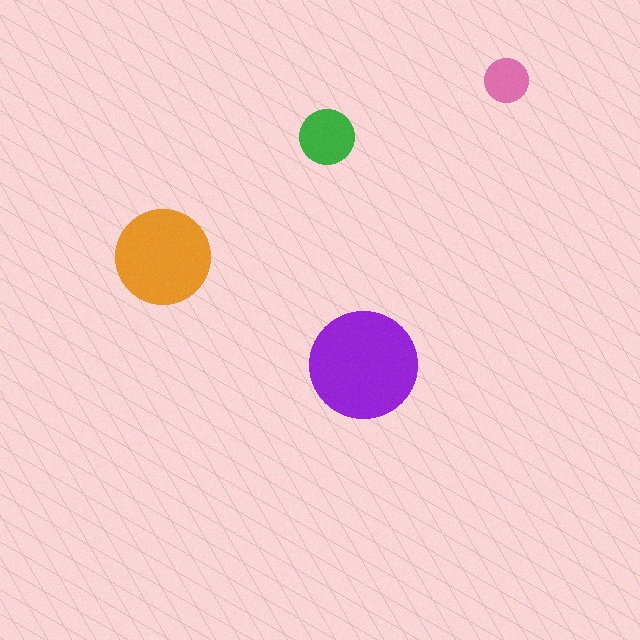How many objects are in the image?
There are 4 objects in the image.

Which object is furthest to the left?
The orange circle is leftmost.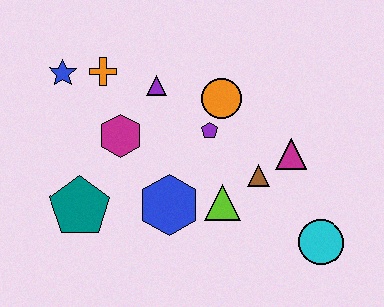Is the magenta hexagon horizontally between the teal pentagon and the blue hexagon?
Yes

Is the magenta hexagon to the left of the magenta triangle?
Yes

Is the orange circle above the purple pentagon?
Yes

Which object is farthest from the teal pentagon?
The cyan circle is farthest from the teal pentagon.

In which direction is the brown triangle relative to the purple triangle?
The brown triangle is to the right of the purple triangle.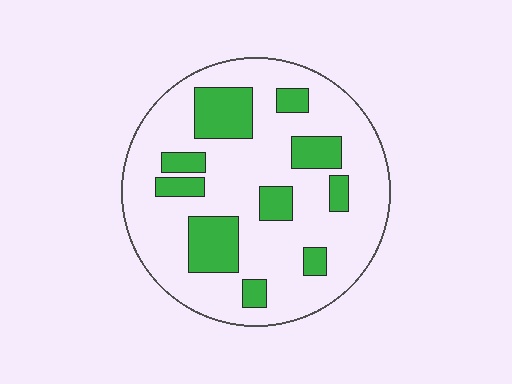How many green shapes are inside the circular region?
10.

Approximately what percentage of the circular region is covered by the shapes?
Approximately 25%.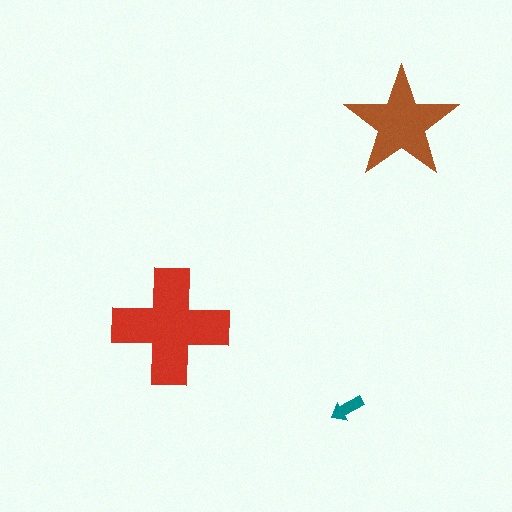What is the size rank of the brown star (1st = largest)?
2nd.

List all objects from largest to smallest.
The red cross, the brown star, the teal arrow.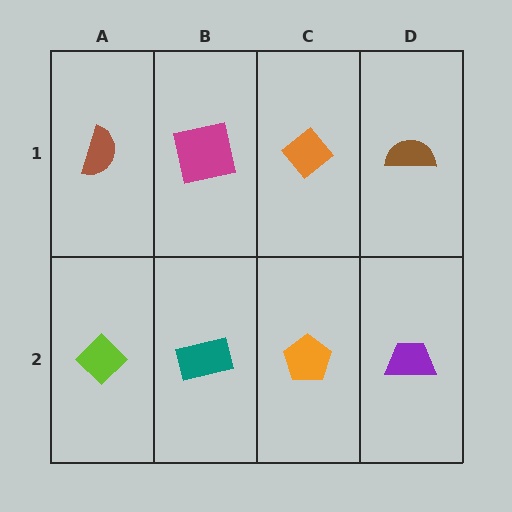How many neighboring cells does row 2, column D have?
2.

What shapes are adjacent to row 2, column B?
A magenta square (row 1, column B), a lime diamond (row 2, column A), an orange pentagon (row 2, column C).